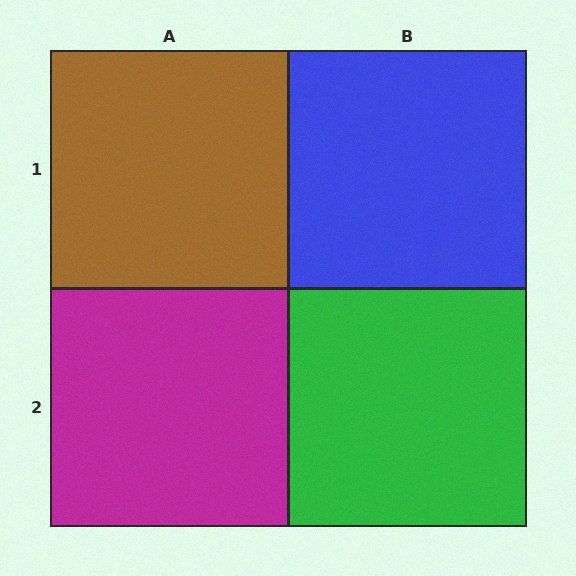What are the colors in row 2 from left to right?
Magenta, green.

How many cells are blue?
1 cell is blue.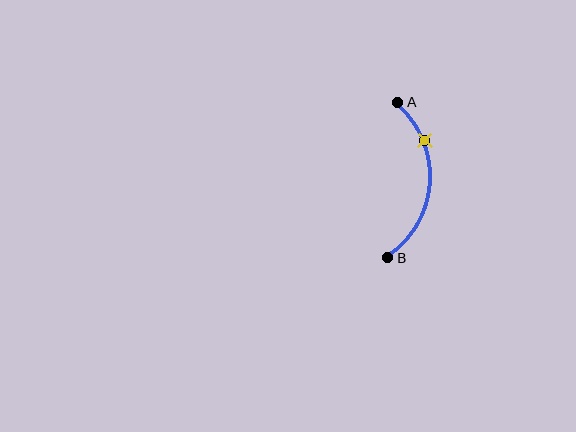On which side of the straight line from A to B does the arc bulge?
The arc bulges to the right of the straight line connecting A and B.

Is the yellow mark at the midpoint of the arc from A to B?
No. The yellow mark lies on the arc but is closer to endpoint A. The arc midpoint would be at the point on the curve equidistant along the arc from both A and B.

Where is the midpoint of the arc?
The arc midpoint is the point on the curve farthest from the straight line joining A and B. It sits to the right of that line.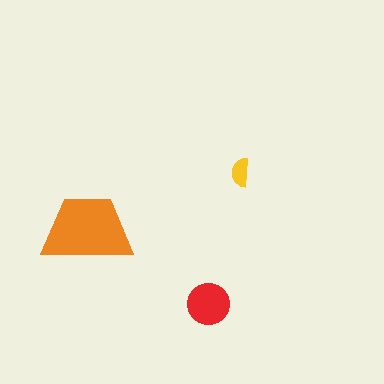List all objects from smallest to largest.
The yellow semicircle, the red circle, the orange trapezoid.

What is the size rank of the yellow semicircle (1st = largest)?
3rd.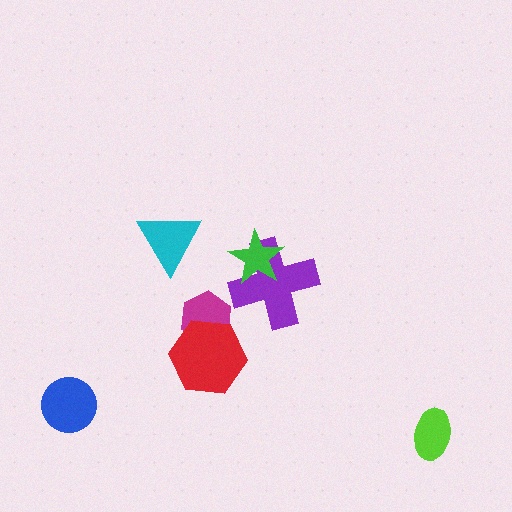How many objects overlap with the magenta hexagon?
1 object overlaps with the magenta hexagon.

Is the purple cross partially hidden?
Yes, it is partially covered by another shape.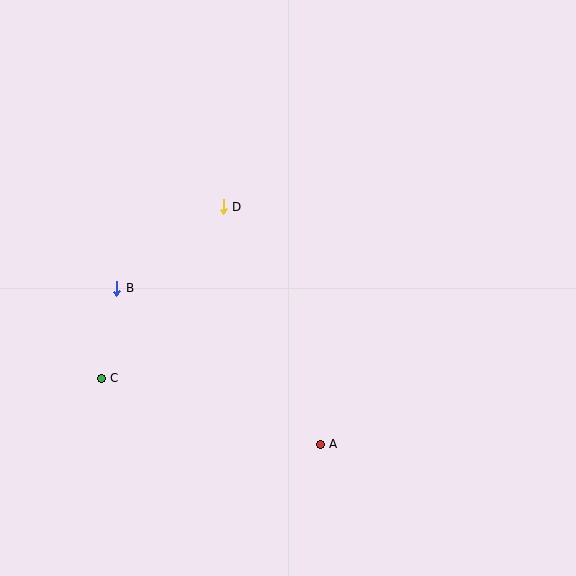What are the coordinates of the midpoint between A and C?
The midpoint between A and C is at (211, 411).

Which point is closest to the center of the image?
Point D at (223, 207) is closest to the center.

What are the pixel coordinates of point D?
Point D is at (223, 207).